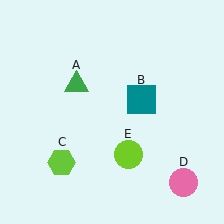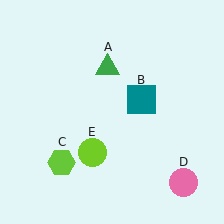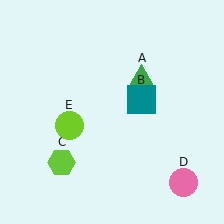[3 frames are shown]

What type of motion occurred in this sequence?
The green triangle (object A), lime circle (object E) rotated clockwise around the center of the scene.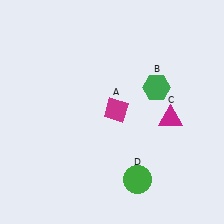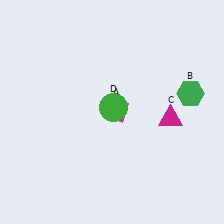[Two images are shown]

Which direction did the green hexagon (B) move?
The green hexagon (B) moved right.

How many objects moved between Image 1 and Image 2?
2 objects moved between the two images.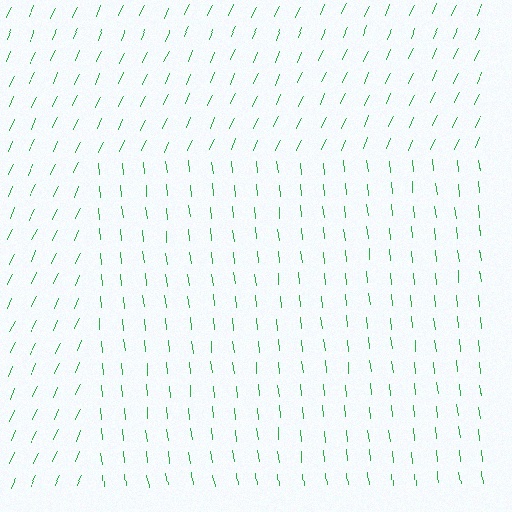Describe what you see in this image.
The image is filled with small green line segments. A rectangle region in the image has lines oriented differently from the surrounding lines, creating a visible texture boundary.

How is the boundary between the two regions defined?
The boundary is defined purely by a change in line orientation (approximately 31 degrees difference). All lines are the same color and thickness.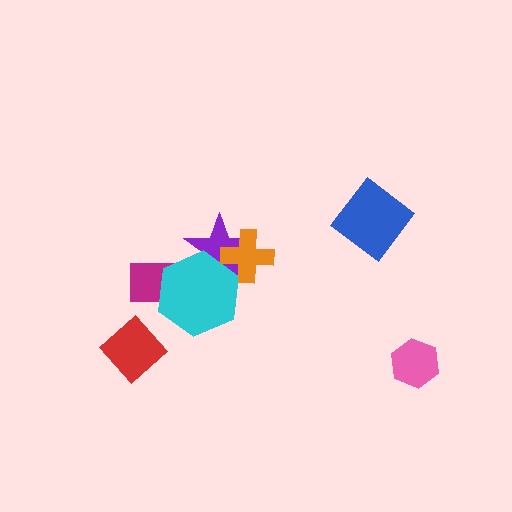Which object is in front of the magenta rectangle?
The cyan hexagon is in front of the magenta rectangle.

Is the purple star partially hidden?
Yes, it is partially covered by another shape.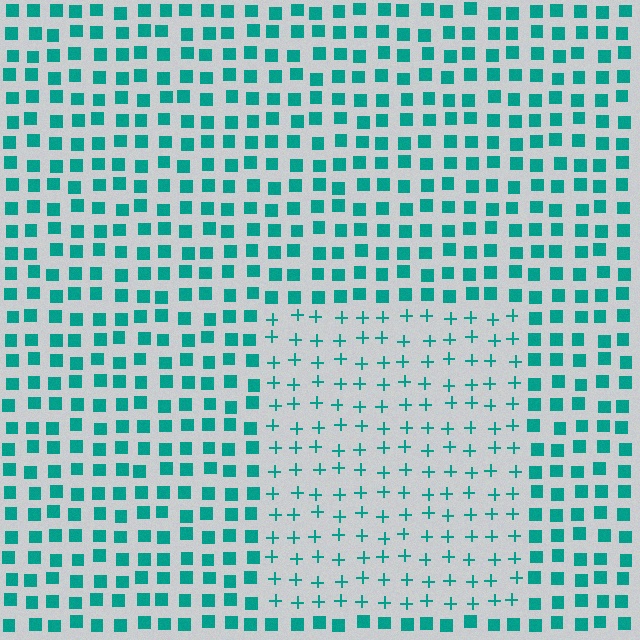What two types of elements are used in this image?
The image uses plus signs inside the rectangle region and squares outside it.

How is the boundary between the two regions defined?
The boundary is defined by a change in element shape: plus signs inside vs. squares outside. All elements share the same color and spacing.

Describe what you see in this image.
The image is filled with small teal elements arranged in a uniform grid. A rectangle-shaped region contains plus signs, while the surrounding area contains squares. The boundary is defined purely by the change in element shape.